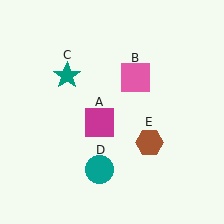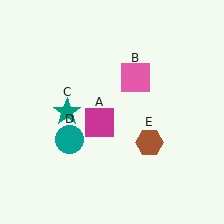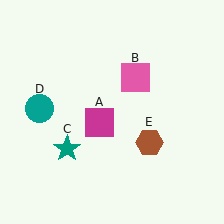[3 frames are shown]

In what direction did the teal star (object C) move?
The teal star (object C) moved down.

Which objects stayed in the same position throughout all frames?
Magenta square (object A) and pink square (object B) and brown hexagon (object E) remained stationary.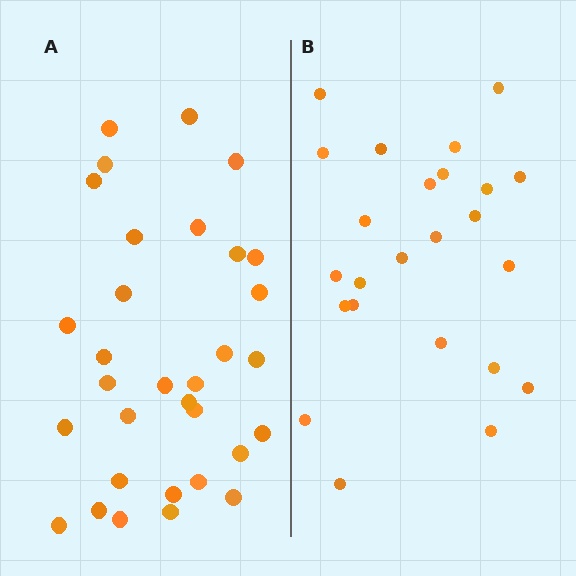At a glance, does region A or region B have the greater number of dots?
Region A (the left region) has more dots.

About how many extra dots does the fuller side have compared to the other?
Region A has roughly 8 or so more dots than region B.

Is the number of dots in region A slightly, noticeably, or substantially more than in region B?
Region A has noticeably more, but not dramatically so. The ratio is roughly 1.3 to 1.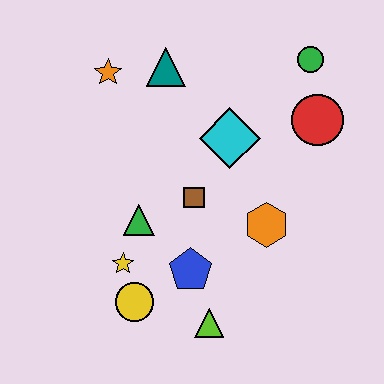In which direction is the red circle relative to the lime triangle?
The red circle is above the lime triangle.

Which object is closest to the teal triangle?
The orange star is closest to the teal triangle.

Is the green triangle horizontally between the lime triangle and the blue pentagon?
No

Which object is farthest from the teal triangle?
The lime triangle is farthest from the teal triangle.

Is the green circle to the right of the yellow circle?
Yes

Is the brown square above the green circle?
No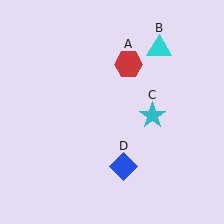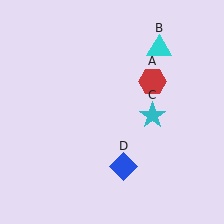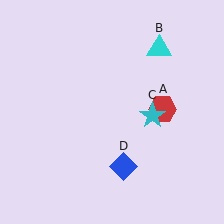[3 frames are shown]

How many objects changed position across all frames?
1 object changed position: red hexagon (object A).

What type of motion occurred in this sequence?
The red hexagon (object A) rotated clockwise around the center of the scene.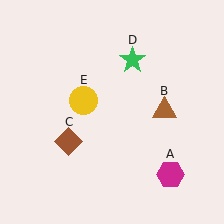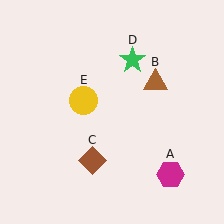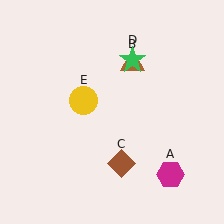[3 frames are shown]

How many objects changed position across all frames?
2 objects changed position: brown triangle (object B), brown diamond (object C).